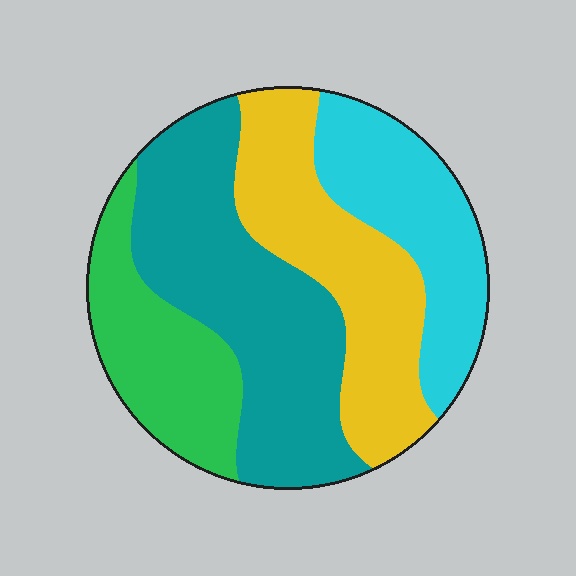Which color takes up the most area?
Teal, at roughly 35%.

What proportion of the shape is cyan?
Cyan takes up about one fifth (1/5) of the shape.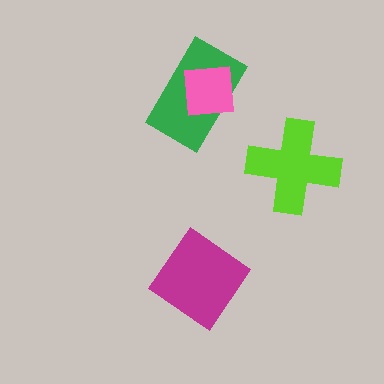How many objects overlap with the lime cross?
0 objects overlap with the lime cross.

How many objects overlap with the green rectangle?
1 object overlaps with the green rectangle.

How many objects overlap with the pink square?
1 object overlaps with the pink square.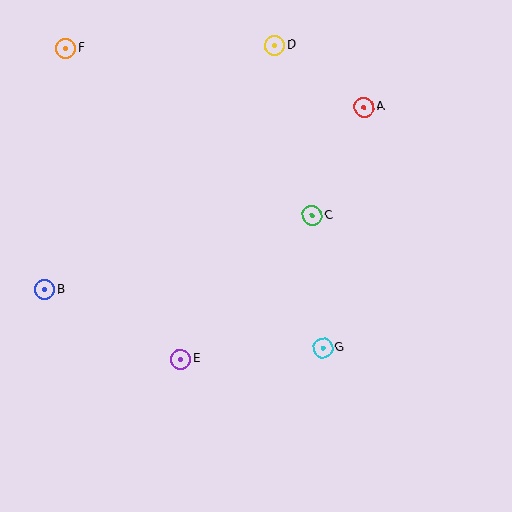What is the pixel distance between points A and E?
The distance between A and E is 311 pixels.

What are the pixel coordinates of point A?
Point A is at (364, 107).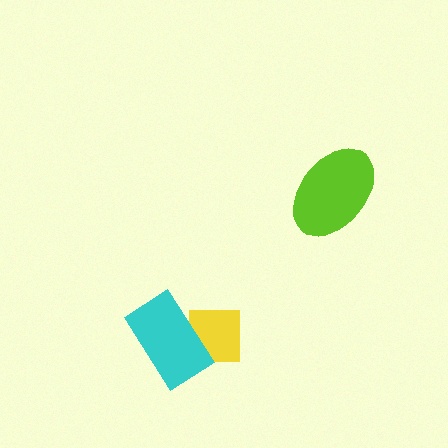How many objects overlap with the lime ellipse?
0 objects overlap with the lime ellipse.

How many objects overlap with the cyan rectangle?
1 object overlaps with the cyan rectangle.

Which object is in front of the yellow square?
The cyan rectangle is in front of the yellow square.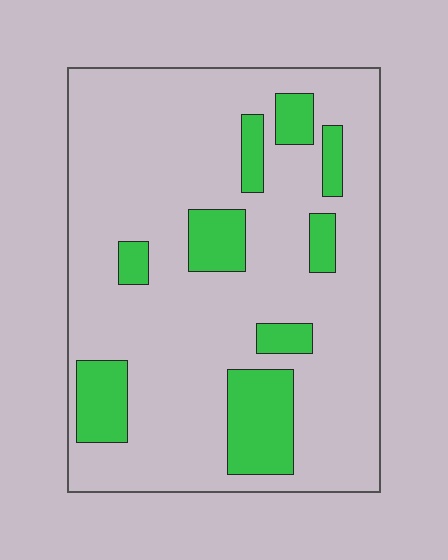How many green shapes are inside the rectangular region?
9.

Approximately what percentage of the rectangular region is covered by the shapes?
Approximately 20%.